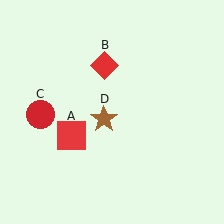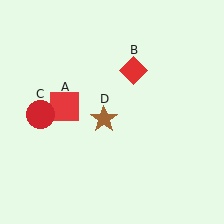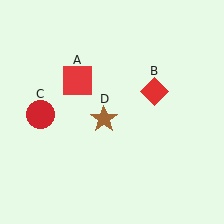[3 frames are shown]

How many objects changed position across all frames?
2 objects changed position: red square (object A), red diamond (object B).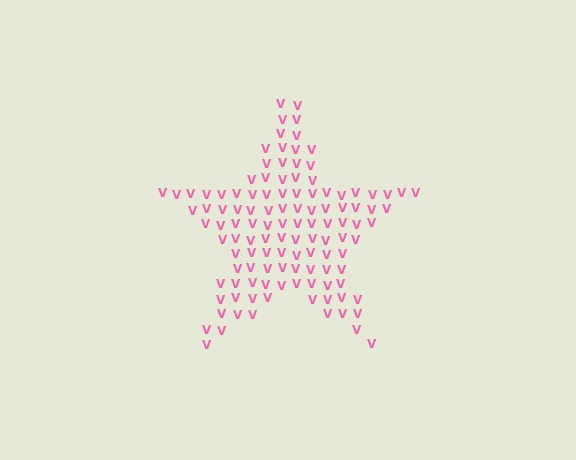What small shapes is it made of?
It is made of small letter V's.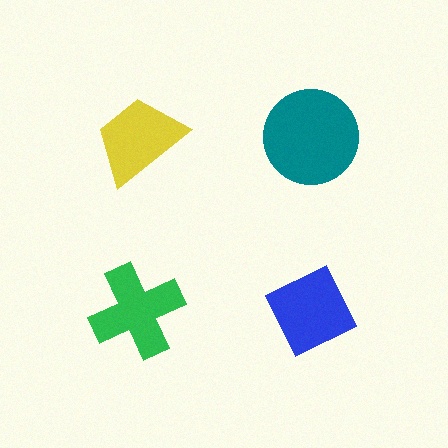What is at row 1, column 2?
A teal circle.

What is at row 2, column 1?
A green cross.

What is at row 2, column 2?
A blue diamond.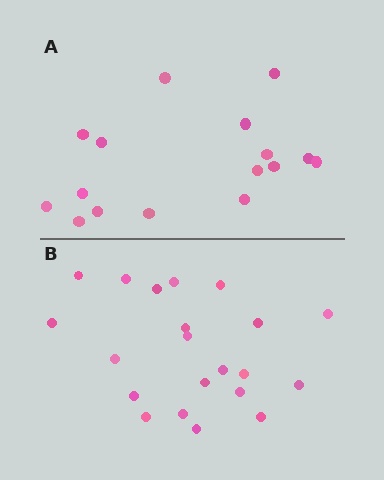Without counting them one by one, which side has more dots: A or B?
Region B (the bottom region) has more dots.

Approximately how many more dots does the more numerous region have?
Region B has about 5 more dots than region A.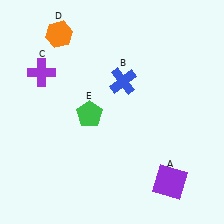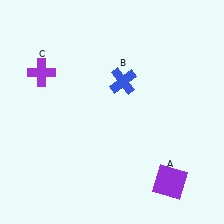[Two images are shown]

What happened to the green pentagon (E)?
The green pentagon (E) was removed in Image 2. It was in the bottom-left area of Image 1.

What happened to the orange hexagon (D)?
The orange hexagon (D) was removed in Image 2. It was in the top-left area of Image 1.